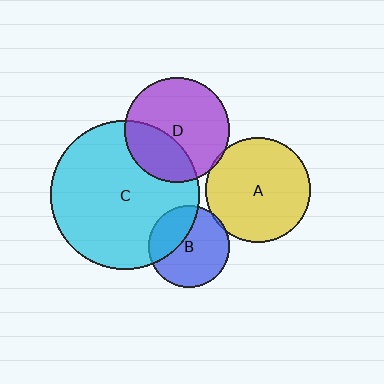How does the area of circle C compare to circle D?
Approximately 2.0 times.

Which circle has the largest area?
Circle C (cyan).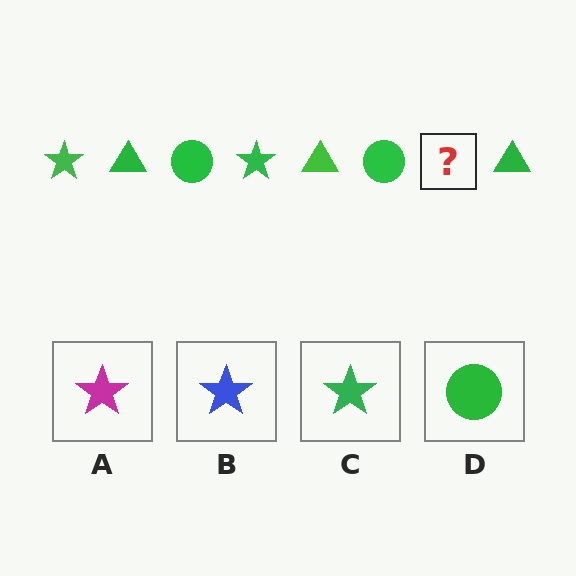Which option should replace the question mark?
Option C.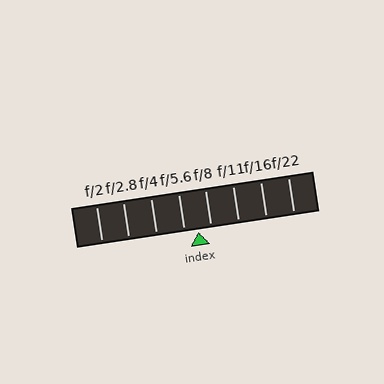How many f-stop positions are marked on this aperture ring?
There are 8 f-stop positions marked.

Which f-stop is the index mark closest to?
The index mark is closest to f/8.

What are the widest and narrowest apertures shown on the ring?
The widest aperture shown is f/2 and the narrowest is f/22.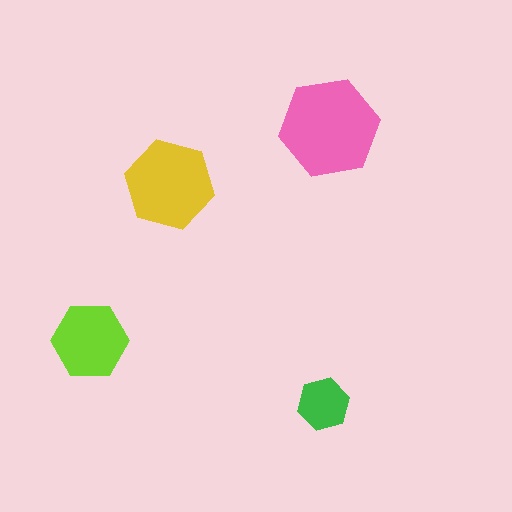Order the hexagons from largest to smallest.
the pink one, the yellow one, the lime one, the green one.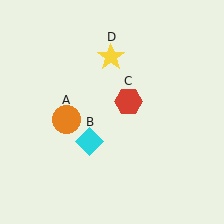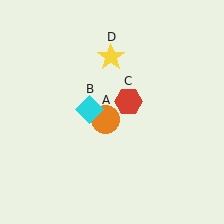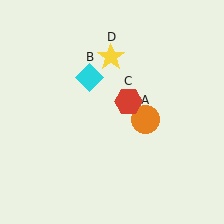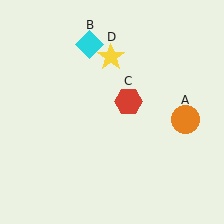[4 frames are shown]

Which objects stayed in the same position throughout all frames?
Red hexagon (object C) and yellow star (object D) remained stationary.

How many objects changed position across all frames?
2 objects changed position: orange circle (object A), cyan diamond (object B).